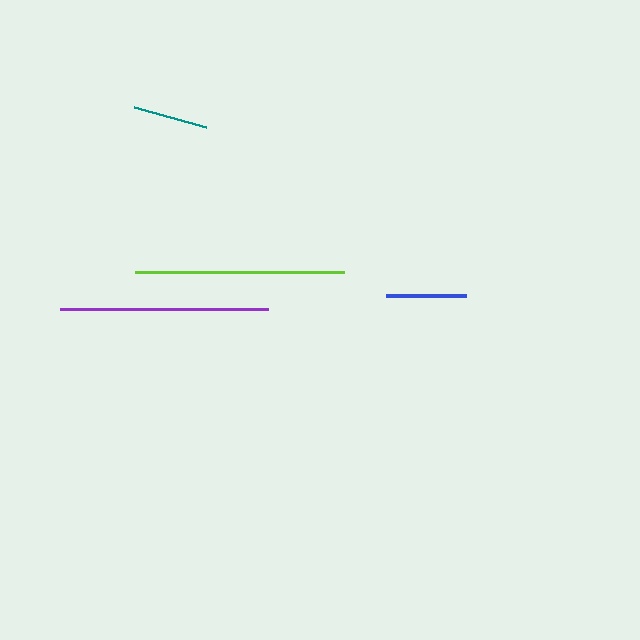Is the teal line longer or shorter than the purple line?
The purple line is longer than the teal line.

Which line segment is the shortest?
The teal line is the shortest at approximately 75 pixels.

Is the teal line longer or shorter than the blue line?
The blue line is longer than the teal line.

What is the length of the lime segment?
The lime segment is approximately 209 pixels long.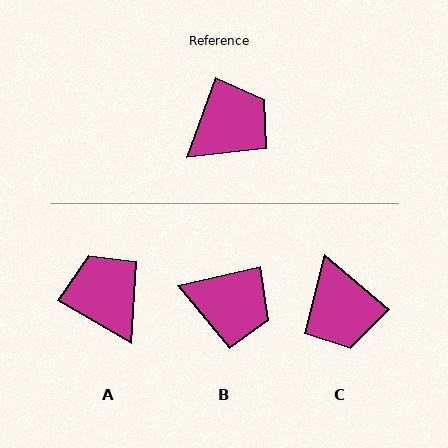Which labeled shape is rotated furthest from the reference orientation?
C, about 111 degrees away.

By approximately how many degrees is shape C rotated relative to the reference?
Approximately 111 degrees clockwise.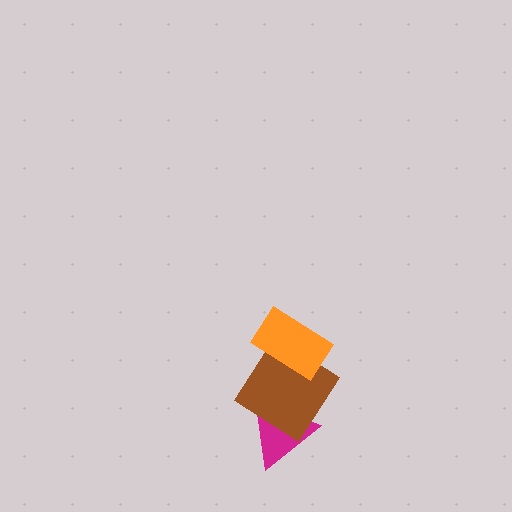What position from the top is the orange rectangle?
The orange rectangle is 1st from the top.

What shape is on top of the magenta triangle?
The brown diamond is on top of the magenta triangle.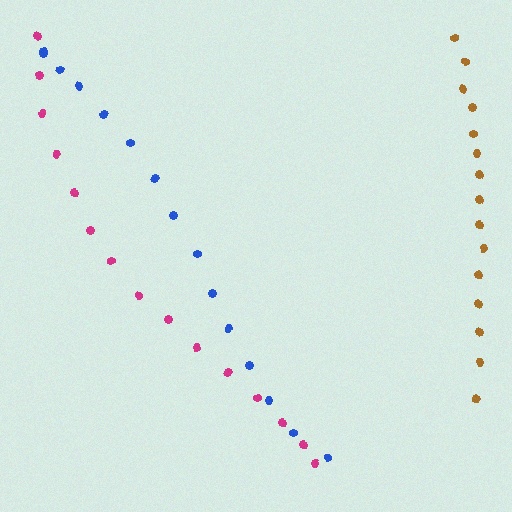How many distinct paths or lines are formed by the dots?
There are 3 distinct paths.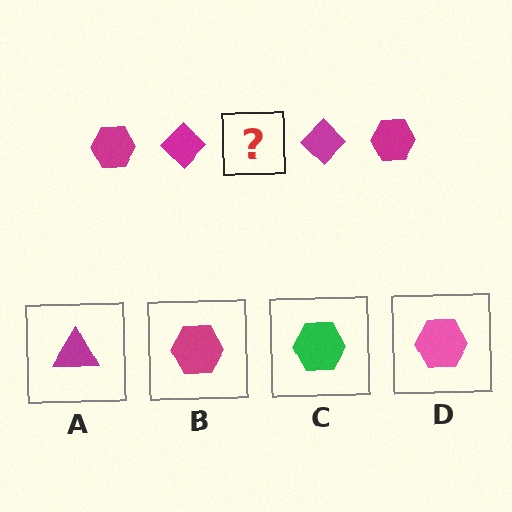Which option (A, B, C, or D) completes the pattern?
B.